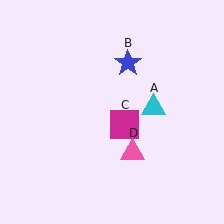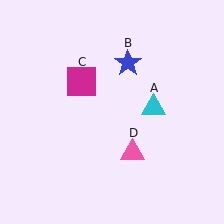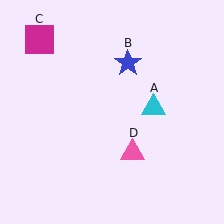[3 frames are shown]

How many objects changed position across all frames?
1 object changed position: magenta square (object C).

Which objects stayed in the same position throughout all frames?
Cyan triangle (object A) and blue star (object B) and pink triangle (object D) remained stationary.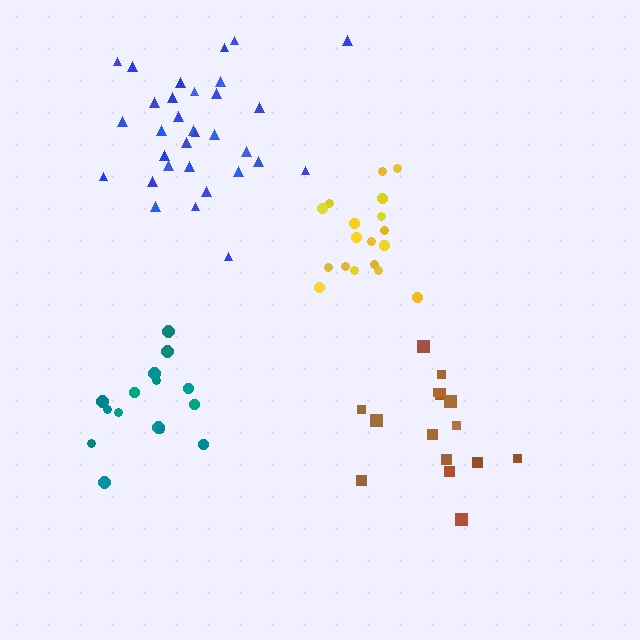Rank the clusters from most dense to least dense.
yellow, blue, teal, brown.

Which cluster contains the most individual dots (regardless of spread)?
Blue (32).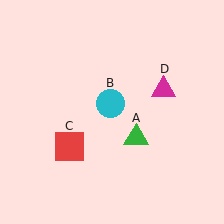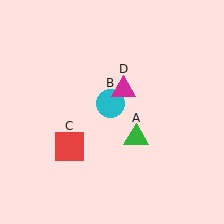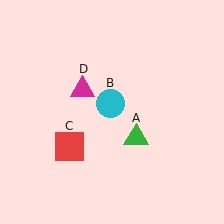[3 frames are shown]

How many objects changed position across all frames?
1 object changed position: magenta triangle (object D).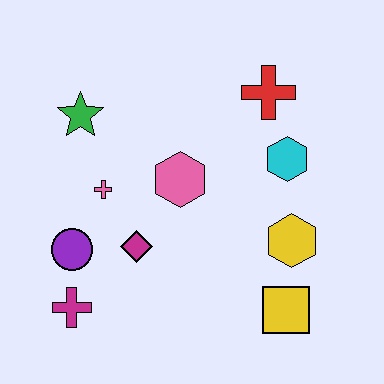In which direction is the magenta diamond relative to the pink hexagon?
The magenta diamond is below the pink hexagon.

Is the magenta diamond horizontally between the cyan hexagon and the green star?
Yes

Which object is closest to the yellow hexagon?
The yellow square is closest to the yellow hexagon.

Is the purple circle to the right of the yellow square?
No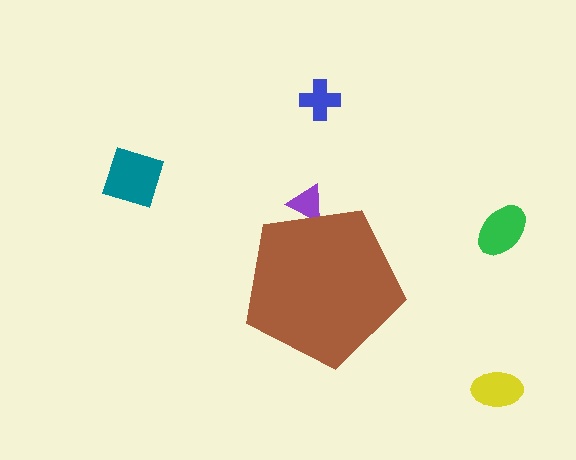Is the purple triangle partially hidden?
Yes, the purple triangle is partially hidden behind the brown pentagon.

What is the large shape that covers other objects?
A brown pentagon.